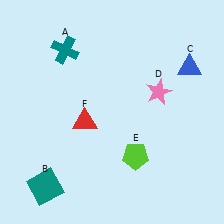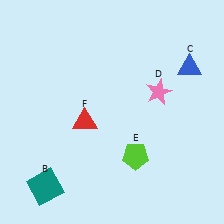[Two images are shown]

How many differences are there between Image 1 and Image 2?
There is 1 difference between the two images.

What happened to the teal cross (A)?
The teal cross (A) was removed in Image 2. It was in the top-left area of Image 1.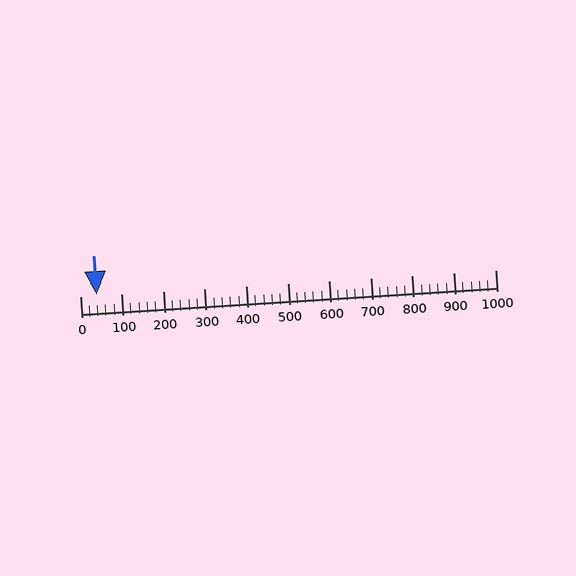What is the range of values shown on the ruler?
The ruler shows values from 0 to 1000.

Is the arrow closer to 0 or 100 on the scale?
The arrow is closer to 0.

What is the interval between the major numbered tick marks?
The major tick marks are spaced 100 units apart.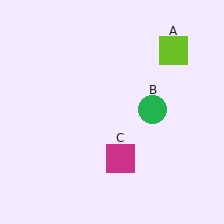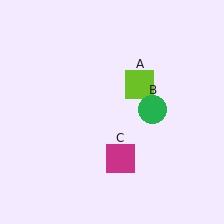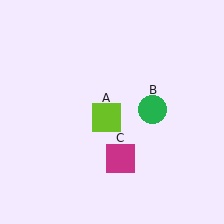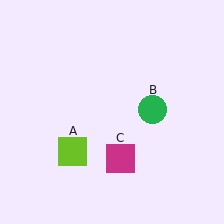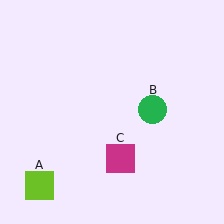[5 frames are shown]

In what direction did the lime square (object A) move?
The lime square (object A) moved down and to the left.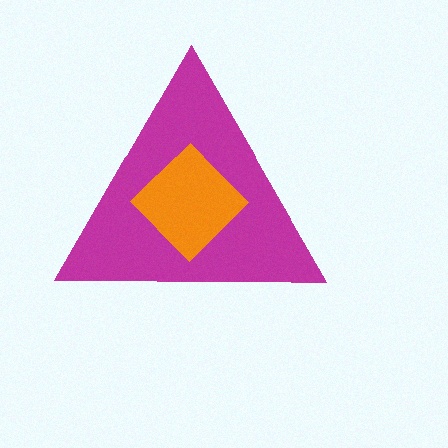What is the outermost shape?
The magenta triangle.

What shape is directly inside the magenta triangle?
The orange diamond.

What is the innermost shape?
The orange diamond.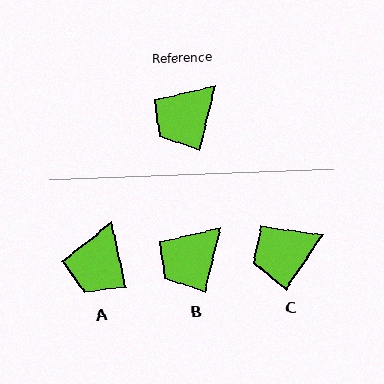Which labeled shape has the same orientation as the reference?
B.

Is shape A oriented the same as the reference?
No, it is off by about 26 degrees.